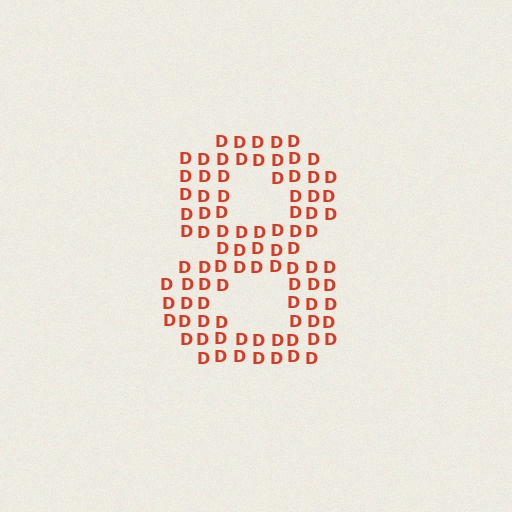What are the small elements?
The small elements are letter D's.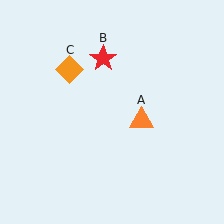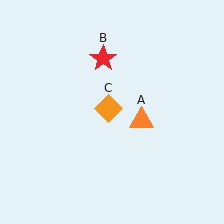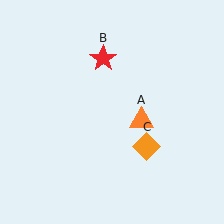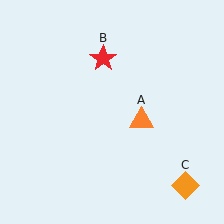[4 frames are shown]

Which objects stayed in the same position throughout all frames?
Orange triangle (object A) and red star (object B) remained stationary.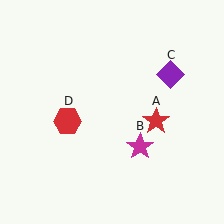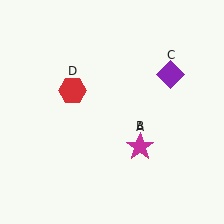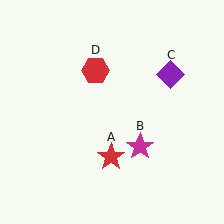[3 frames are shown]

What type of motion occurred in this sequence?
The red star (object A), red hexagon (object D) rotated clockwise around the center of the scene.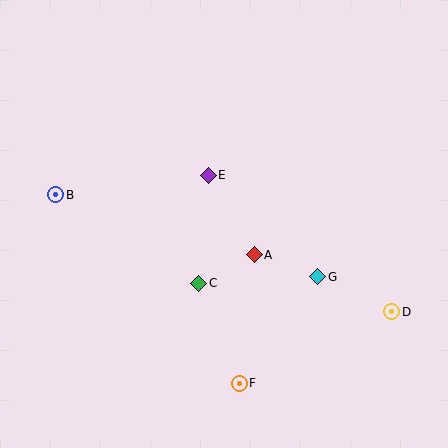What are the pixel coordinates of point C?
Point C is at (199, 283).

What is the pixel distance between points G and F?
The distance between G and F is 132 pixels.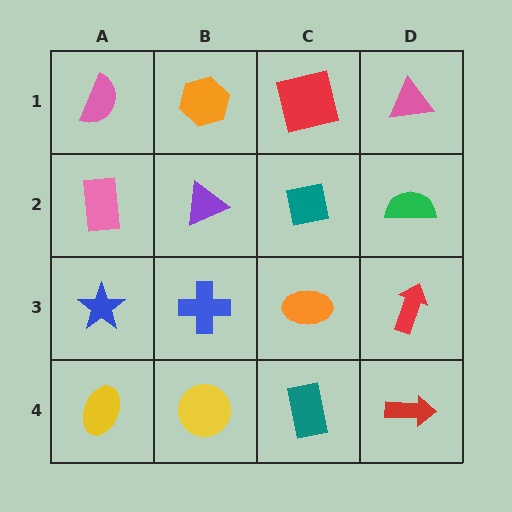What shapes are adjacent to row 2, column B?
An orange hexagon (row 1, column B), a blue cross (row 3, column B), a pink rectangle (row 2, column A), a teal square (row 2, column C).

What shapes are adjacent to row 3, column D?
A green semicircle (row 2, column D), a red arrow (row 4, column D), an orange ellipse (row 3, column C).